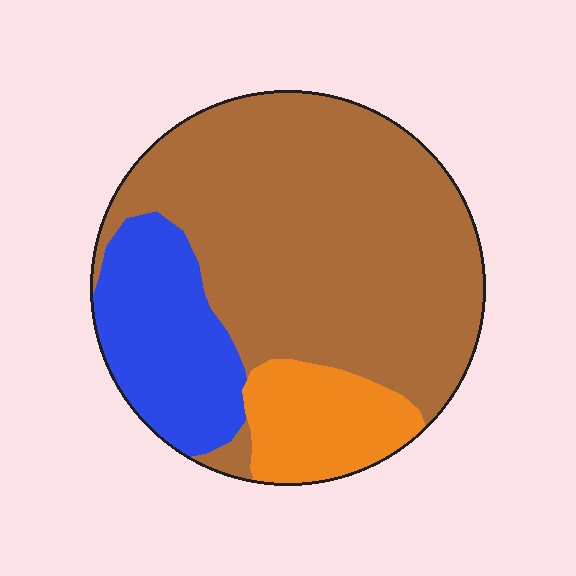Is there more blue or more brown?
Brown.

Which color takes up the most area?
Brown, at roughly 65%.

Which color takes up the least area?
Orange, at roughly 15%.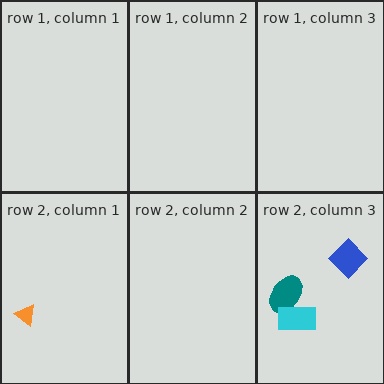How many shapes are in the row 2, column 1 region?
1.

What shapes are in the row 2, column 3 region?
The teal ellipse, the cyan rectangle, the blue diamond.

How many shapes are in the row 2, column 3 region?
3.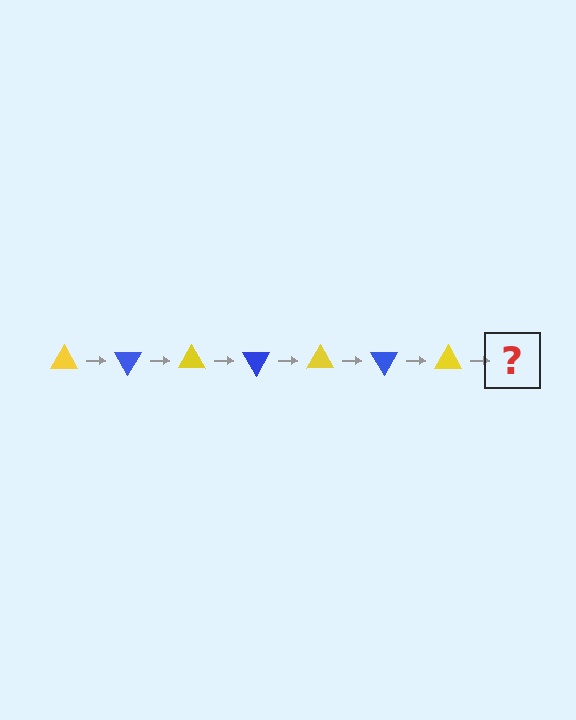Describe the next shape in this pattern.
It should be a blue triangle, rotated 420 degrees from the start.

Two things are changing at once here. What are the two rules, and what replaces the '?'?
The two rules are that it rotates 60 degrees each step and the color cycles through yellow and blue. The '?' should be a blue triangle, rotated 420 degrees from the start.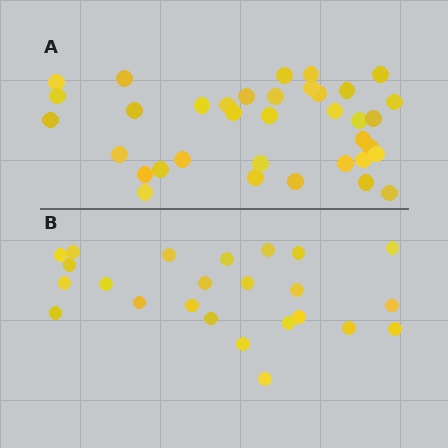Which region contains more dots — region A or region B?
Region A (the top region) has more dots.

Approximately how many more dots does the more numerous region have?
Region A has roughly 12 or so more dots than region B.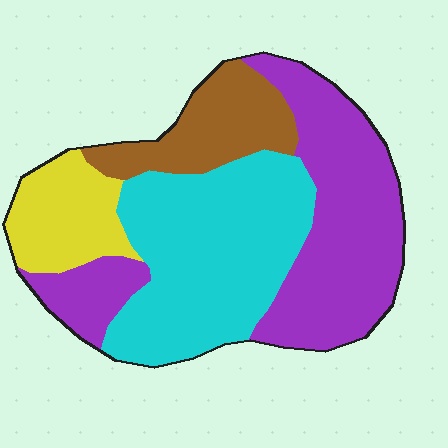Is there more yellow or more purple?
Purple.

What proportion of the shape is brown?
Brown covers about 15% of the shape.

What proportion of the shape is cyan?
Cyan takes up about three eighths (3/8) of the shape.